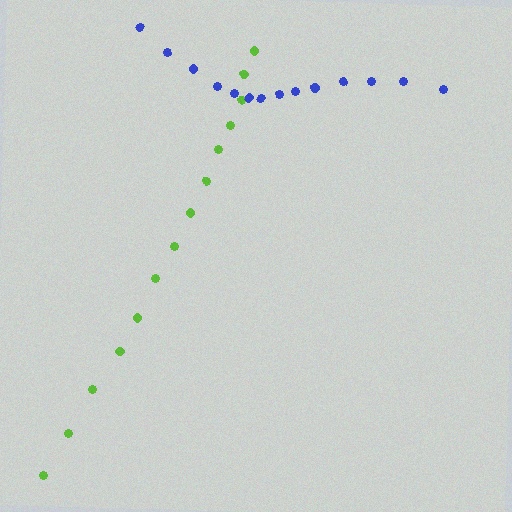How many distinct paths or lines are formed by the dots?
There are 2 distinct paths.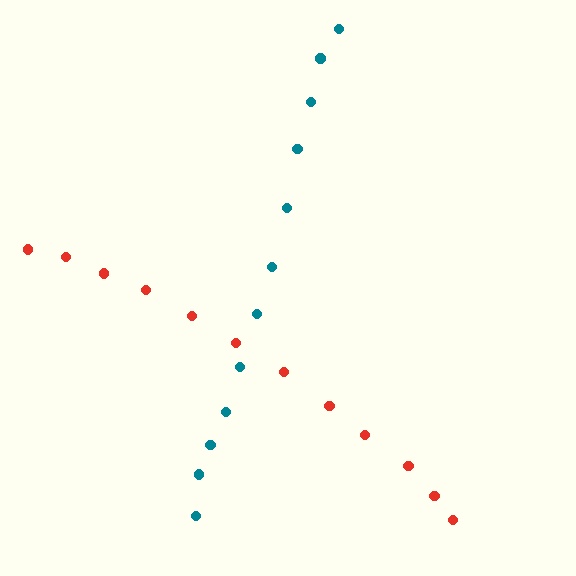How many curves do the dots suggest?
There are 2 distinct paths.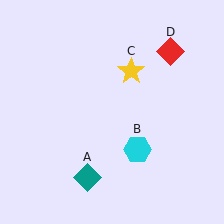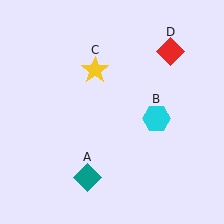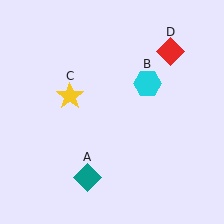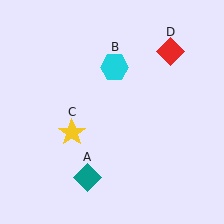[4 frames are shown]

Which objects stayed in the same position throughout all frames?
Teal diamond (object A) and red diamond (object D) remained stationary.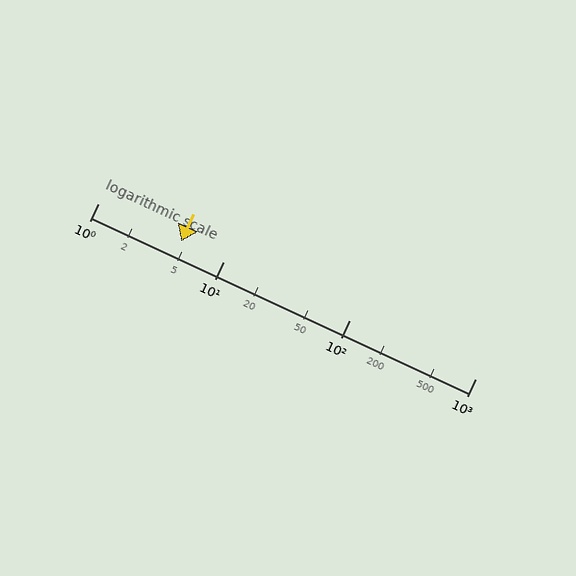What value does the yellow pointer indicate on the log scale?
The pointer indicates approximately 4.6.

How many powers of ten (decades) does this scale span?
The scale spans 3 decades, from 1 to 1000.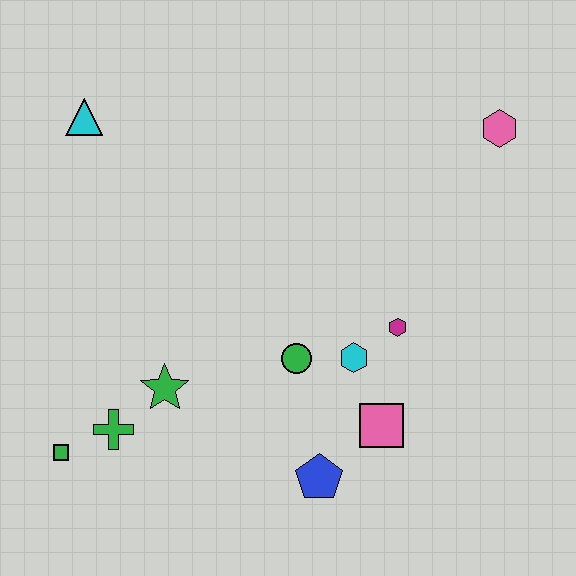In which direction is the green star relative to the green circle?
The green star is to the left of the green circle.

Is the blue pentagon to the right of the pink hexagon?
No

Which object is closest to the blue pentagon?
The pink square is closest to the blue pentagon.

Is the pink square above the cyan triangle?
No